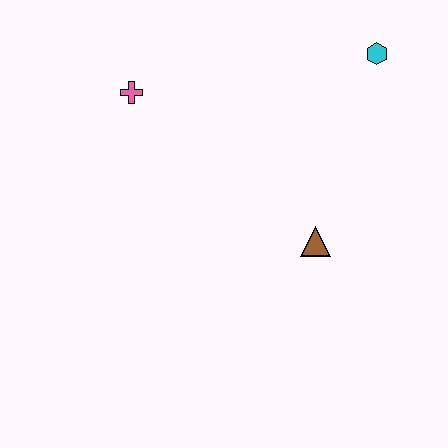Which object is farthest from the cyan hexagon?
The pink cross is farthest from the cyan hexagon.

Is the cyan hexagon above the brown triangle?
Yes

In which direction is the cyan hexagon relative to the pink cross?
The cyan hexagon is to the right of the pink cross.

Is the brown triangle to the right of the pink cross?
Yes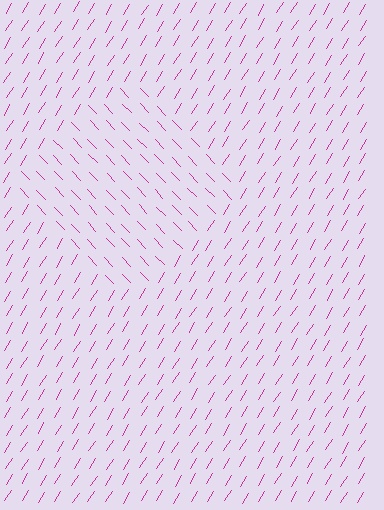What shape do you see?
I see a diamond.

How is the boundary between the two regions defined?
The boundary is defined purely by a change in line orientation (approximately 75 degrees difference). All lines are the same color and thickness.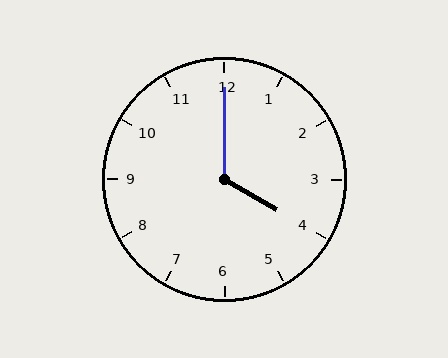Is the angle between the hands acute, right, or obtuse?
It is obtuse.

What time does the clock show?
4:00.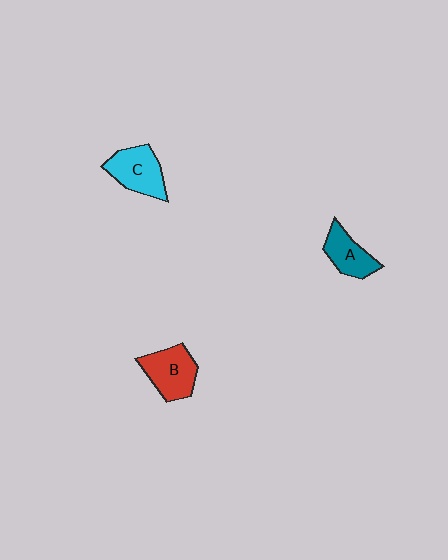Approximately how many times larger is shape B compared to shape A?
Approximately 1.3 times.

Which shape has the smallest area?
Shape A (teal).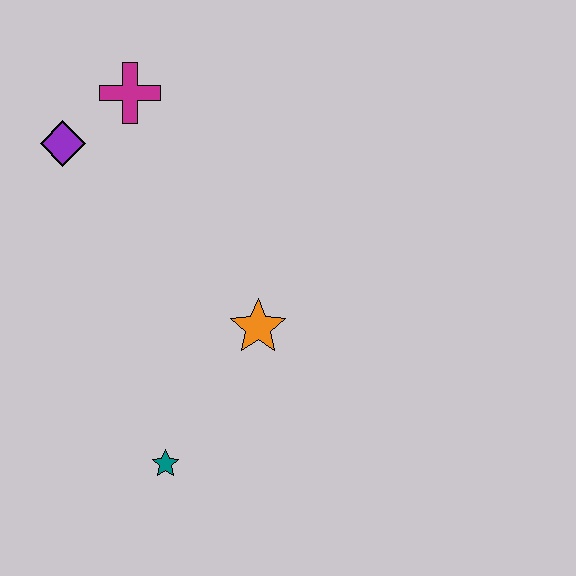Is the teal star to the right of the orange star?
No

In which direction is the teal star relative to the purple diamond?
The teal star is below the purple diamond.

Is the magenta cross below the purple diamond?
No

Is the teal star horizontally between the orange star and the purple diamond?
Yes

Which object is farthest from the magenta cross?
The teal star is farthest from the magenta cross.